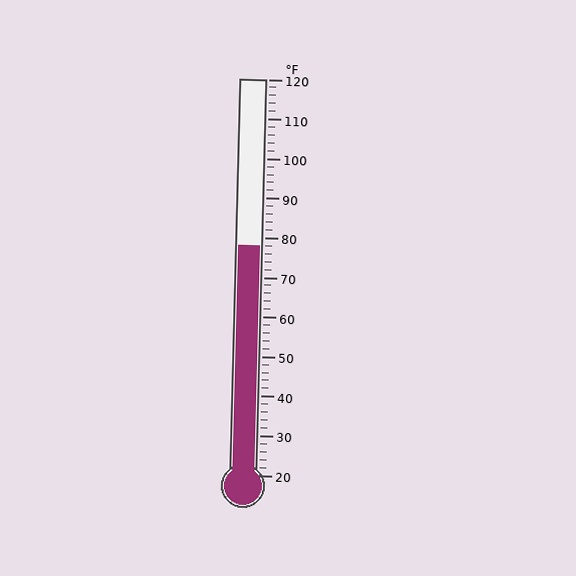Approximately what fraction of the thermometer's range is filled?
The thermometer is filled to approximately 60% of its range.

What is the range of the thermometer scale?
The thermometer scale ranges from 20°F to 120°F.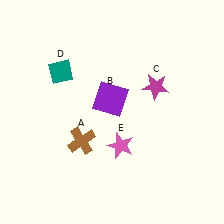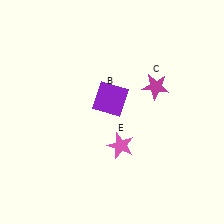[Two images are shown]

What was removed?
The brown cross (A), the teal diamond (D) were removed in Image 2.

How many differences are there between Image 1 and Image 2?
There are 2 differences between the two images.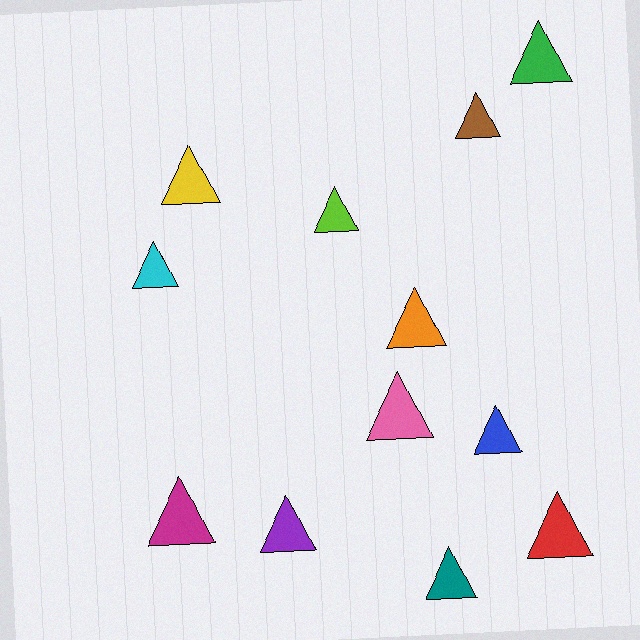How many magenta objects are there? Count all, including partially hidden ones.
There is 1 magenta object.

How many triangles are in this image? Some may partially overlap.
There are 12 triangles.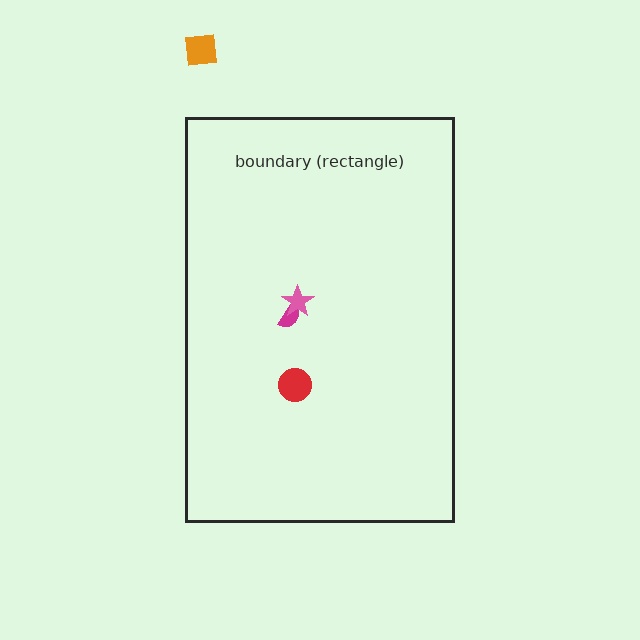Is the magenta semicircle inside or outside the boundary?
Inside.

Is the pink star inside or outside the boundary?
Inside.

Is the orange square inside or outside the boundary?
Outside.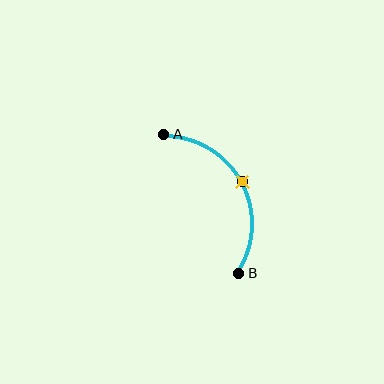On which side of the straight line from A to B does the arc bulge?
The arc bulges to the right of the straight line connecting A and B.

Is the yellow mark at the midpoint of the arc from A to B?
Yes. The yellow mark lies on the arc at equal arc-length from both A and B — it is the arc midpoint.